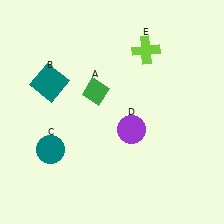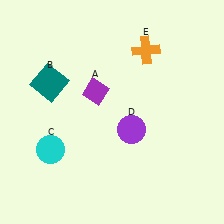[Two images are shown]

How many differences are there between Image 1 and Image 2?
There are 3 differences between the two images.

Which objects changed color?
A changed from green to purple. C changed from teal to cyan. E changed from lime to orange.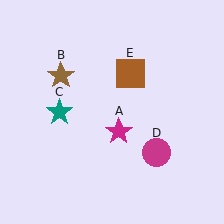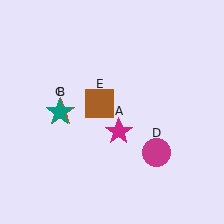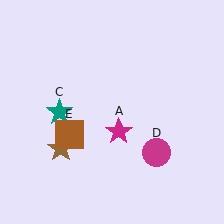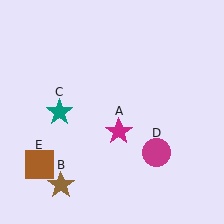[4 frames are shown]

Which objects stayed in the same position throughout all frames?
Magenta star (object A) and teal star (object C) and magenta circle (object D) remained stationary.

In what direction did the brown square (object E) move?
The brown square (object E) moved down and to the left.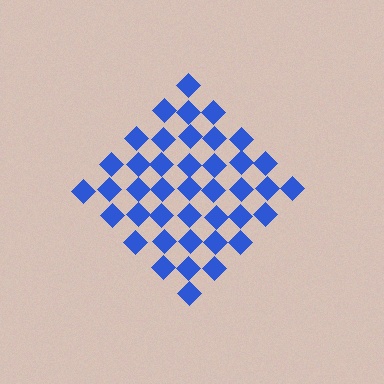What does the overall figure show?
The overall figure shows a diamond.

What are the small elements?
The small elements are diamonds.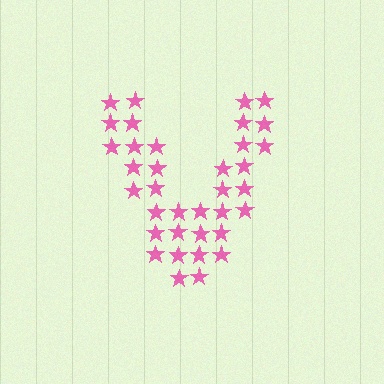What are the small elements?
The small elements are stars.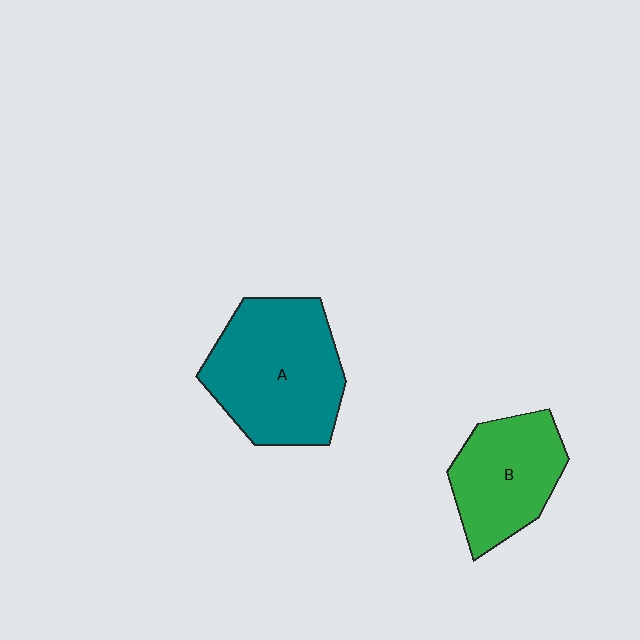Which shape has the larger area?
Shape A (teal).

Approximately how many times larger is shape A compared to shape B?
Approximately 1.4 times.